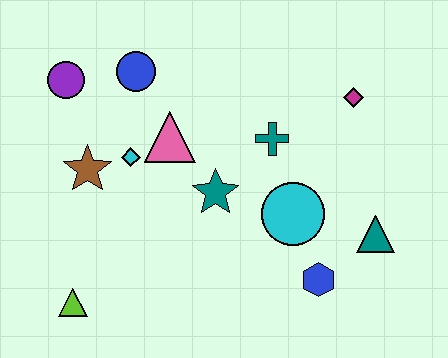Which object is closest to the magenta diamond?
The teal cross is closest to the magenta diamond.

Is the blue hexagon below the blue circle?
Yes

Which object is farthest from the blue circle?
The teal triangle is farthest from the blue circle.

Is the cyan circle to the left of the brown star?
No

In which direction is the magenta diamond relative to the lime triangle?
The magenta diamond is to the right of the lime triangle.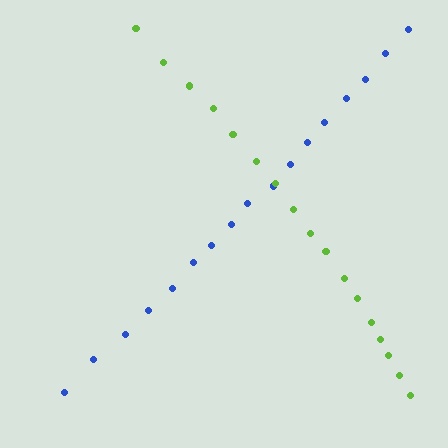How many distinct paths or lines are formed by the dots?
There are 2 distinct paths.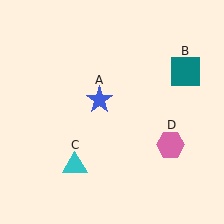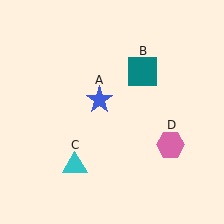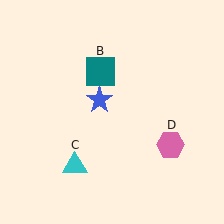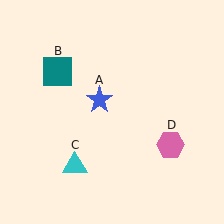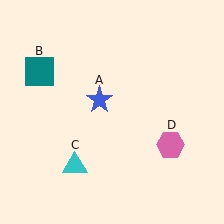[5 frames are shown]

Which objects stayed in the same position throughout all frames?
Blue star (object A) and cyan triangle (object C) and pink hexagon (object D) remained stationary.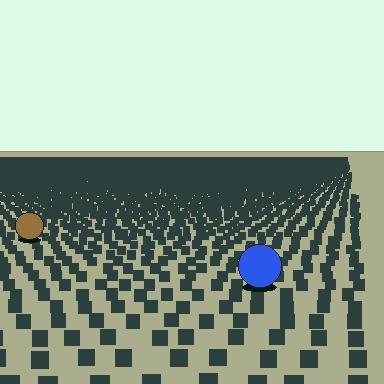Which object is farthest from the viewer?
The brown circle is farthest from the viewer. It appears smaller and the ground texture around it is denser.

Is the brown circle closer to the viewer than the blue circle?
No. The blue circle is closer — you can tell from the texture gradient: the ground texture is coarser near it.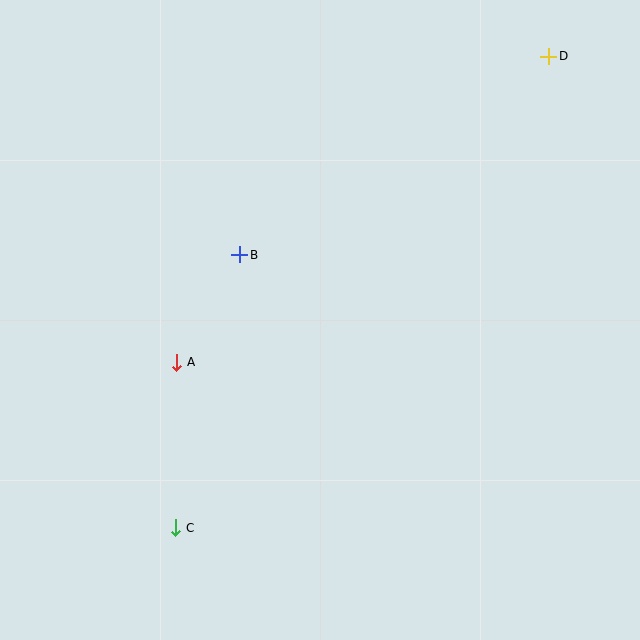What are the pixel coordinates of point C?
Point C is at (176, 528).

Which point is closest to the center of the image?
Point B at (240, 255) is closest to the center.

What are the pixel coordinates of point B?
Point B is at (240, 255).